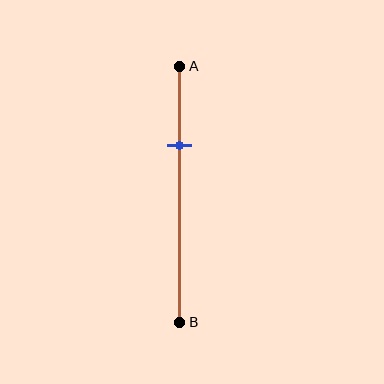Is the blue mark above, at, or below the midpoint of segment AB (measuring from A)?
The blue mark is above the midpoint of segment AB.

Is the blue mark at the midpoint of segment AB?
No, the mark is at about 30% from A, not at the 50% midpoint.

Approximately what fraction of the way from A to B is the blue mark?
The blue mark is approximately 30% of the way from A to B.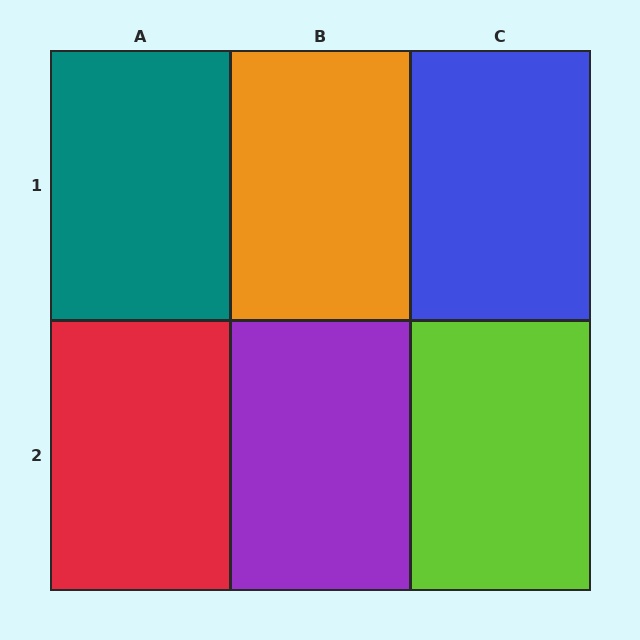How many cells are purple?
1 cell is purple.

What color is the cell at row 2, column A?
Red.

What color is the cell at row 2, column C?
Lime.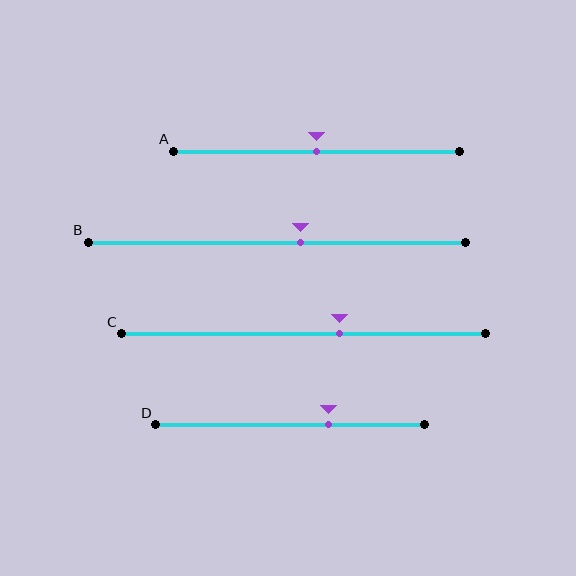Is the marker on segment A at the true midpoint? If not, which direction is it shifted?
Yes, the marker on segment A is at the true midpoint.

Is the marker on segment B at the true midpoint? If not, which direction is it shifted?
No, the marker on segment B is shifted to the right by about 6% of the segment length.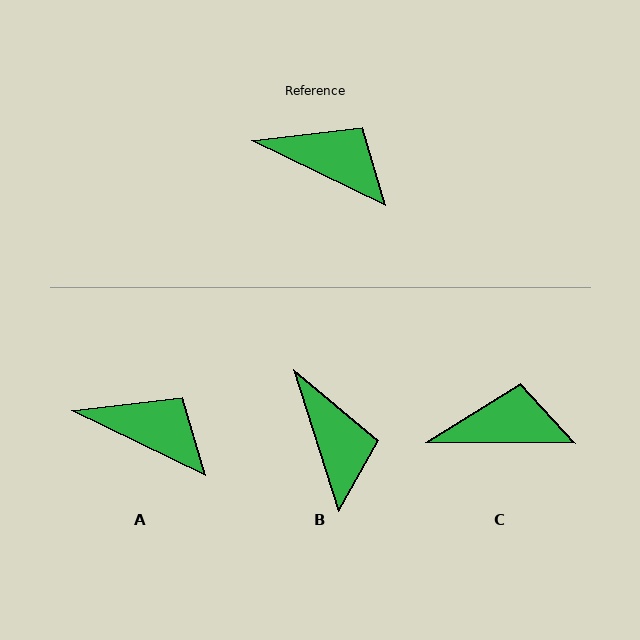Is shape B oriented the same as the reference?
No, it is off by about 46 degrees.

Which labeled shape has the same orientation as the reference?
A.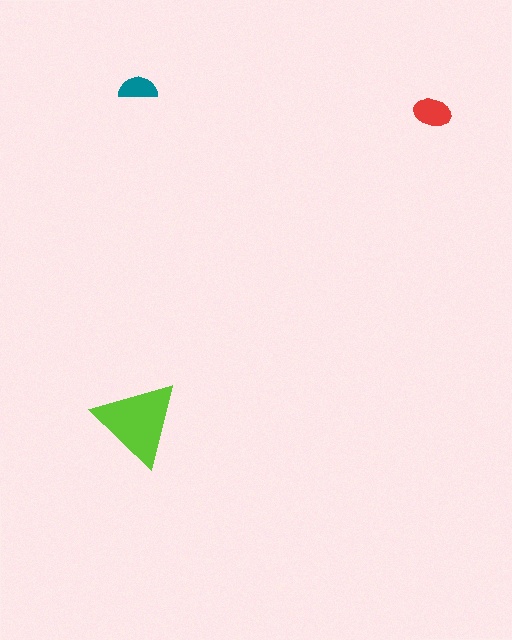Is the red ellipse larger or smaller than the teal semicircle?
Larger.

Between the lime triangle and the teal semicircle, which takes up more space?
The lime triangle.